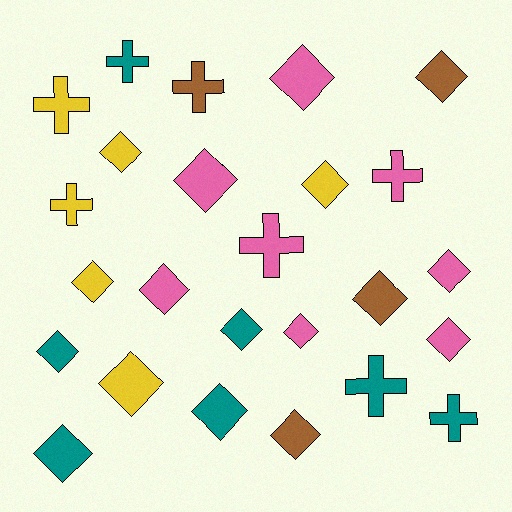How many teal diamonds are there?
There are 4 teal diamonds.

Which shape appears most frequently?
Diamond, with 17 objects.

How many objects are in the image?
There are 25 objects.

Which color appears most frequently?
Pink, with 8 objects.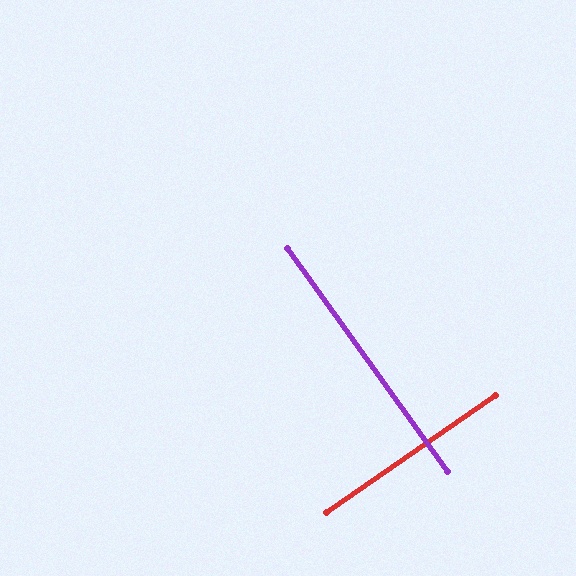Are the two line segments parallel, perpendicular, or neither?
Perpendicular — they meet at approximately 89°.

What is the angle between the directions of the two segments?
Approximately 89 degrees.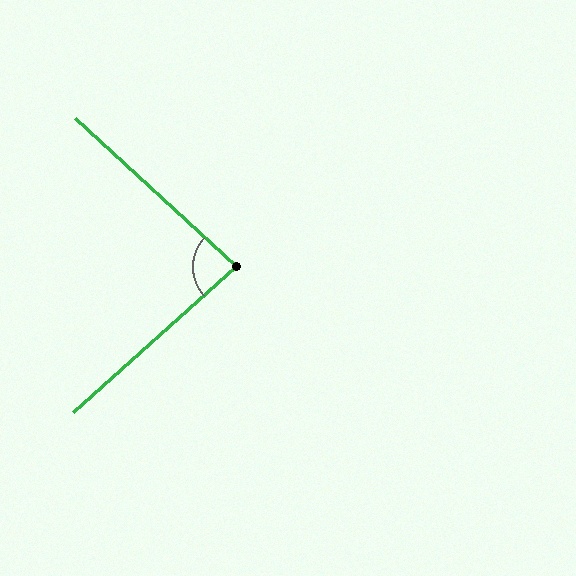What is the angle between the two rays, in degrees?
Approximately 85 degrees.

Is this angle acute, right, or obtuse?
It is acute.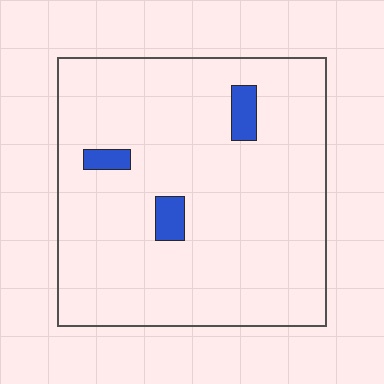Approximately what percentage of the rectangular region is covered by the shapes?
Approximately 5%.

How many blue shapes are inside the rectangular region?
3.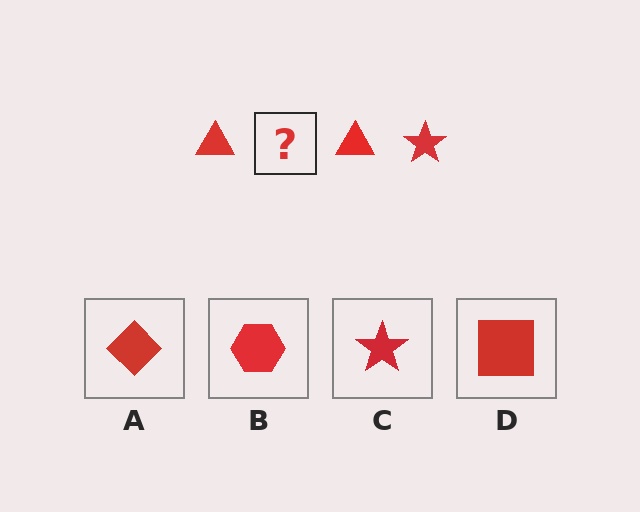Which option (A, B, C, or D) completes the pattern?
C.